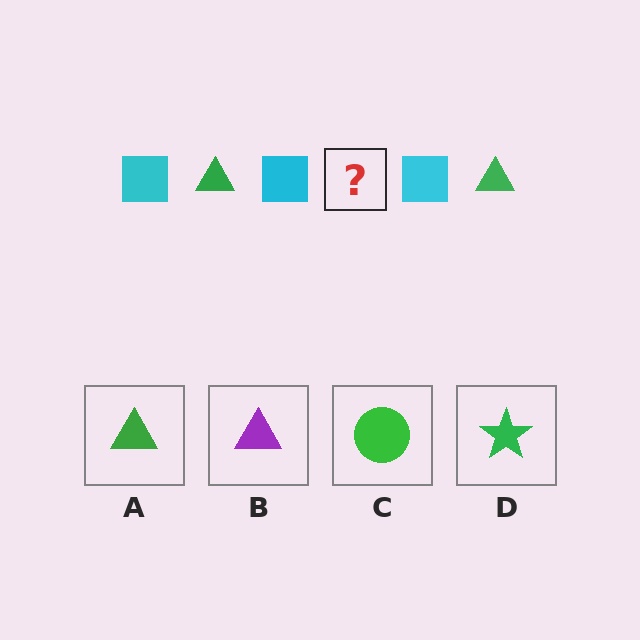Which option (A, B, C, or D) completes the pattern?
A.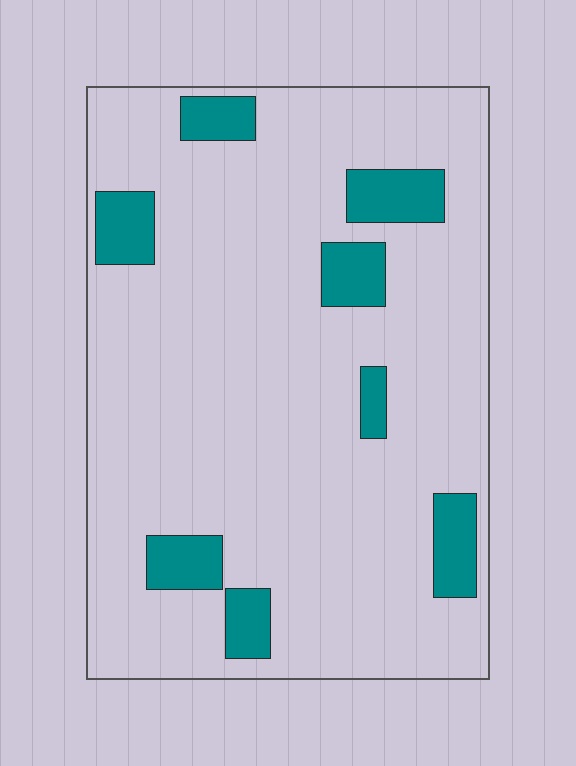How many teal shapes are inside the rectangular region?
8.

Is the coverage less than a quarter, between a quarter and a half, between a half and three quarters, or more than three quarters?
Less than a quarter.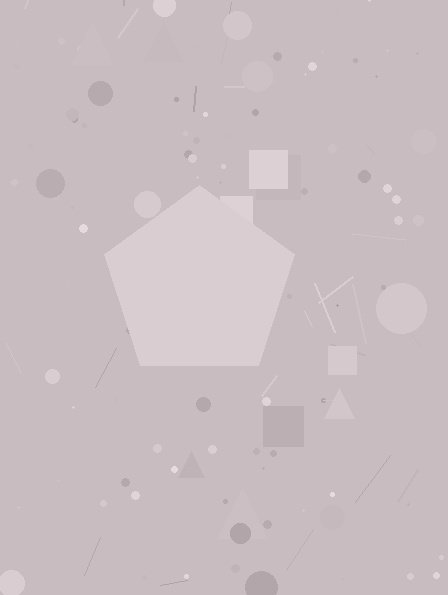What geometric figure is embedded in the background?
A pentagon is embedded in the background.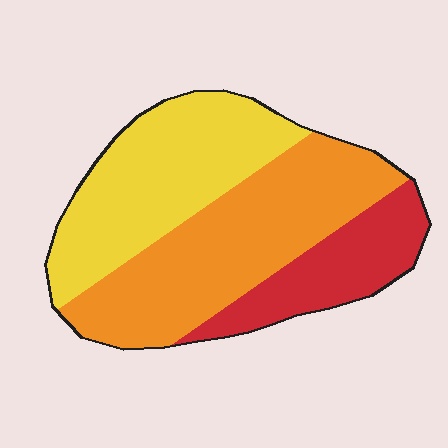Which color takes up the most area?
Orange, at roughly 45%.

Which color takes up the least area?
Red, at roughly 20%.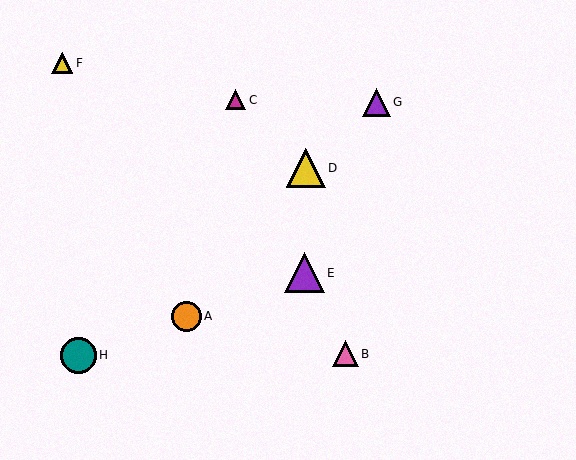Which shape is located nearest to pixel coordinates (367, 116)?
The purple triangle (labeled G) at (376, 102) is nearest to that location.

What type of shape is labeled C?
Shape C is a magenta triangle.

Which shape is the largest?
The purple triangle (labeled E) is the largest.